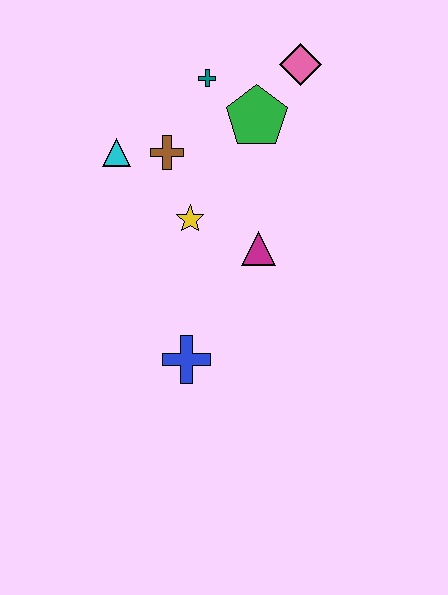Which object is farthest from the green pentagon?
The blue cross is farthest from the green pentagon.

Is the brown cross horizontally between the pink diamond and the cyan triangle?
Yes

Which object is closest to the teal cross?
The green pentagon is closest to the teal cross.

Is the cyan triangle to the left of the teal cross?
Yes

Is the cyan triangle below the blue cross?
No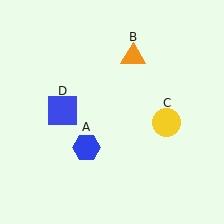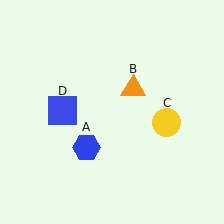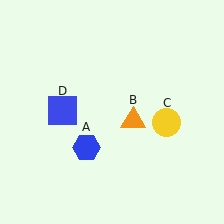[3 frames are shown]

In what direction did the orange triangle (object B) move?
The orange triangle (object B) moved down.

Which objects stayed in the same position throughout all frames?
Blue hexagon (object A) and yellow circle (object C) and blue square (object D) remained stationary.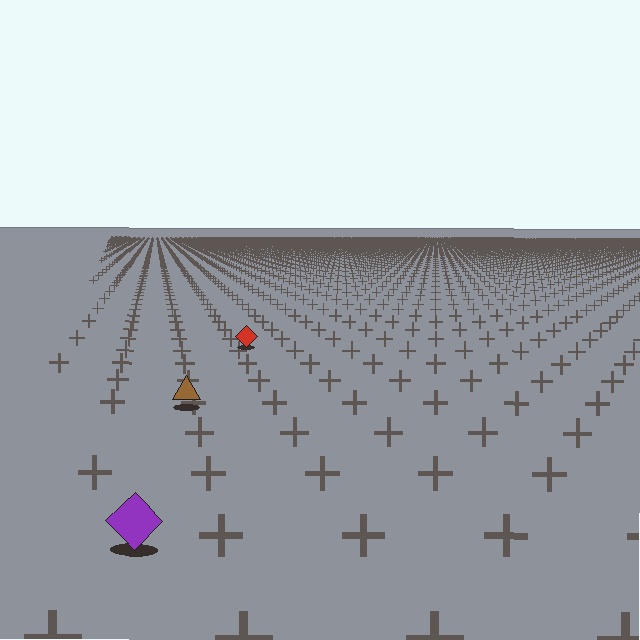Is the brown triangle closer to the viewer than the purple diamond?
No. The purple diamond is closer — you can tell from the texture gradient: the ground texture is coarser near it.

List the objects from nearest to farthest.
From nearest to farthest: the purple diamond, the brown triangle, the red diamond.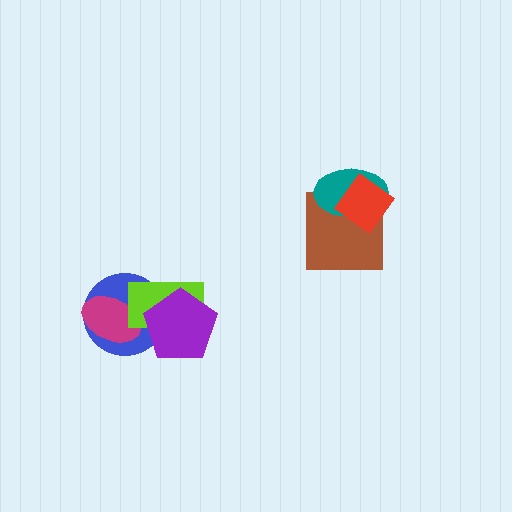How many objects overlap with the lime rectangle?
3 objects overlap with the lime rectangle.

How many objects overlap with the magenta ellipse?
2 objects overlap with the magenta ellipse.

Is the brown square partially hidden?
Yes, it is partially covered by another shape.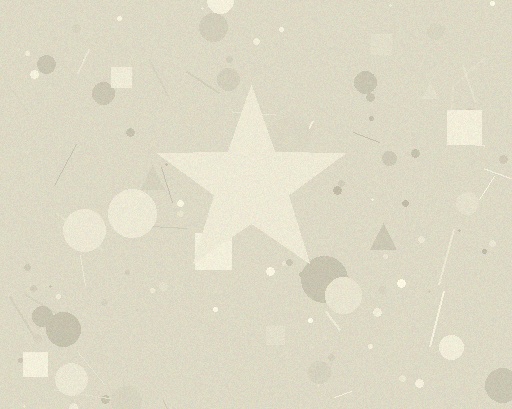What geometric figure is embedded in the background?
A star is embedded in the background.